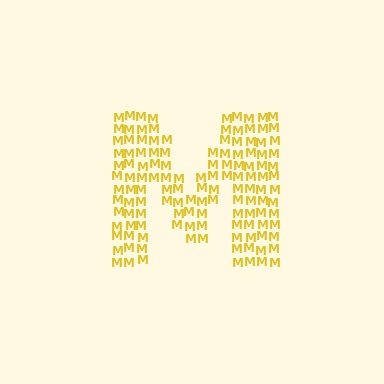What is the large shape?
The large shape is the letter M.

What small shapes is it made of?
It is made of small letter M's.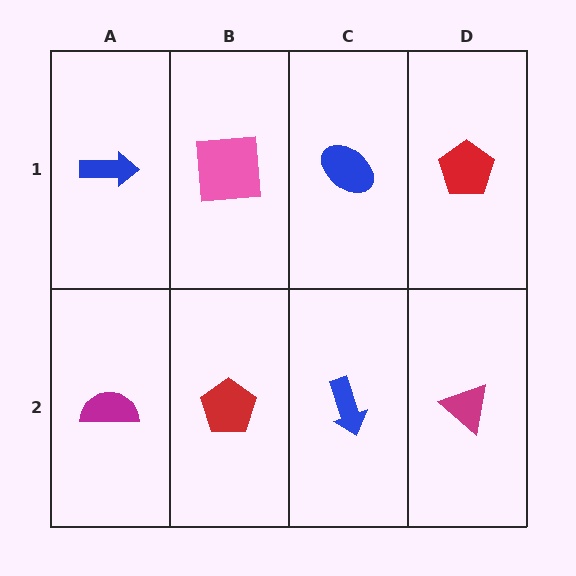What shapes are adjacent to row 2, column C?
A blue ellipse (row 1, column C), a red pentagon (row 2, column B), a magenta triangle (row 2, column D).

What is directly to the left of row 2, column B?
A magenta semicircle.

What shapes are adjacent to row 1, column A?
A magenta semicircle (row 2, column A), a pink square (row 1, column B).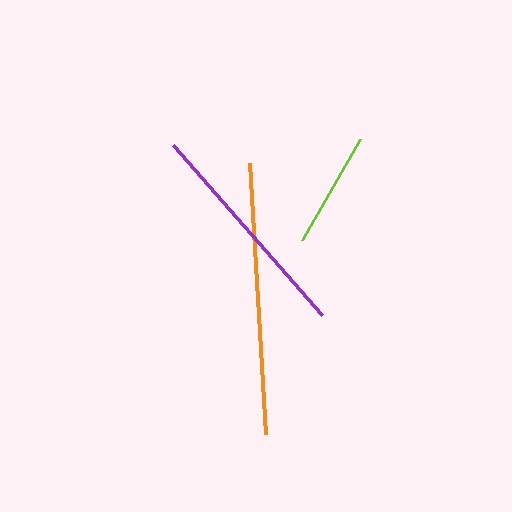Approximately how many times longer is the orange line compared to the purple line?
The orange line is approximately 1.2 times the length of the purple line.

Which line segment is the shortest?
The lime line is the shortest at approximately 117 pixels.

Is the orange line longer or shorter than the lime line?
The orange line is longer than the lime line.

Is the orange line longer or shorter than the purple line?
The orange line is longer than the purple line.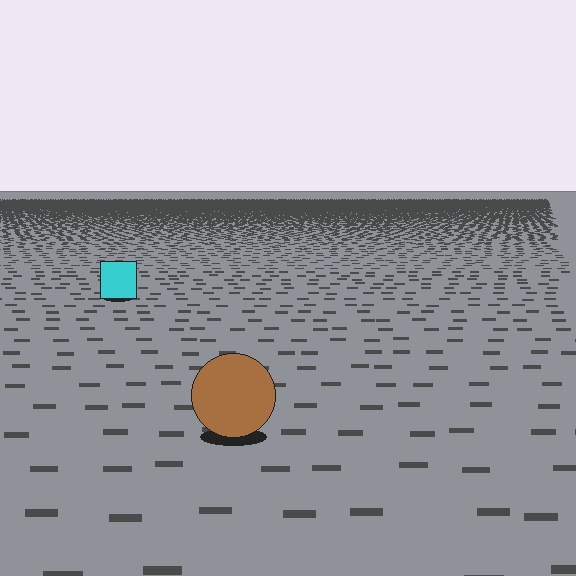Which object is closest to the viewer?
The brown circle is closest. The texture marks near it are larger and more spread out.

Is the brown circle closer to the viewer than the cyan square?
Yes. The brown circle is closer — you can tell from the texture gradient: the ground texture is coarser near it.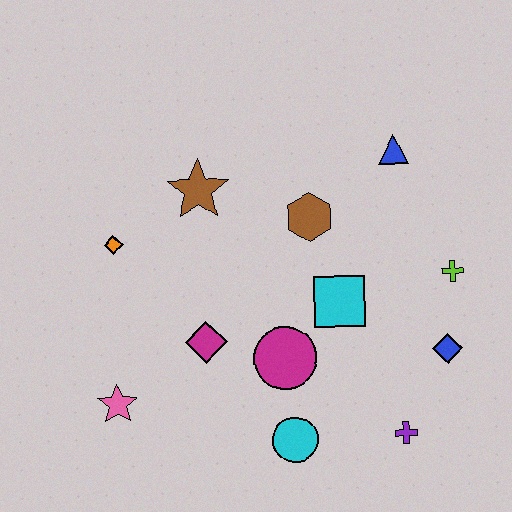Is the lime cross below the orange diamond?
Yes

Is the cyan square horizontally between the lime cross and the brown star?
Yes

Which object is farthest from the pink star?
The blue triangle is farthest from the pink star.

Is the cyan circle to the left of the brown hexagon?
Yes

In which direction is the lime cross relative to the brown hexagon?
The lime cross is to the right of the brown hexagon.